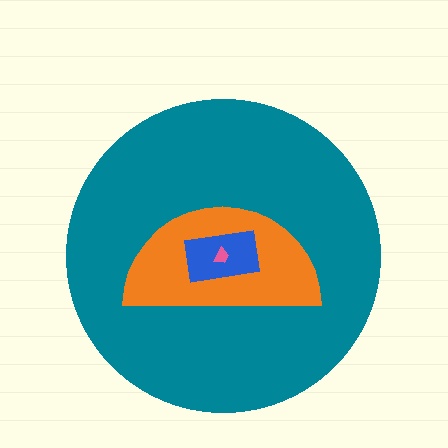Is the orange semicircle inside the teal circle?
Yes.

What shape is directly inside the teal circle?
The orange semicircle.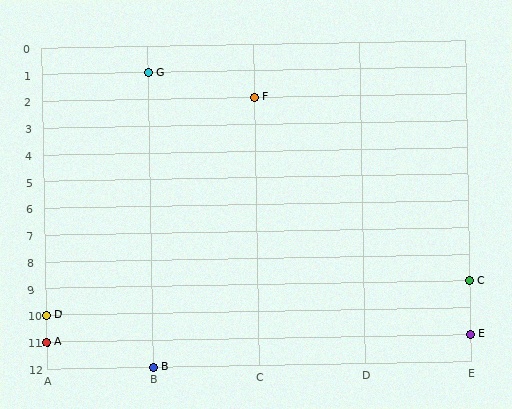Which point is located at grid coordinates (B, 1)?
Point G is at (B, 1).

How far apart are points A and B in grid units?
Points A and B are 1 column and 1 row apart (about 1.4 grid units diagonally).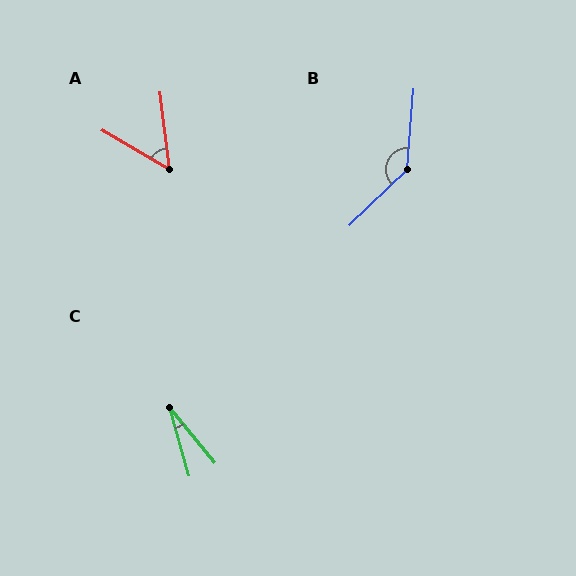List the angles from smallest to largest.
C (23°), A (53°), B (138°).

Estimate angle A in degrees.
Approximately 53 degrees.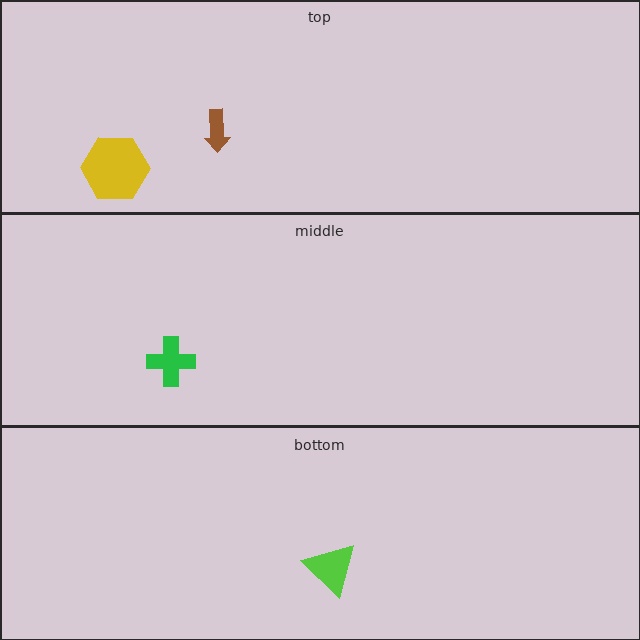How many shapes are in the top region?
2.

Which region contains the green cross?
The middle region.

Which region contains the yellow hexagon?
The top region.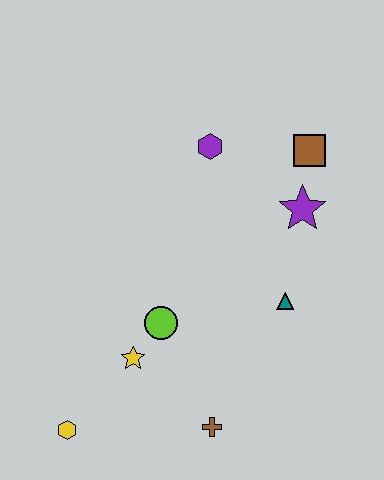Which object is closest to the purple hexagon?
The brown square is closest to the purple hexagon.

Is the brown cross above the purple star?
No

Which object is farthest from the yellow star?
The brown square is farthest from the yellow star.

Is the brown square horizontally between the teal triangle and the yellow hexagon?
No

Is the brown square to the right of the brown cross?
Yes